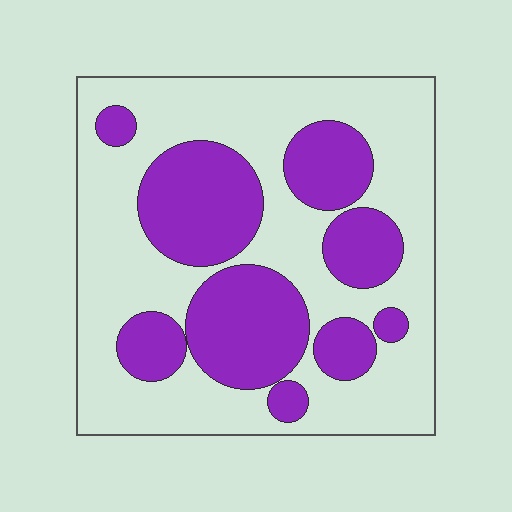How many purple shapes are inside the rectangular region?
9.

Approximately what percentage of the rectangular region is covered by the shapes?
Approximately 35%.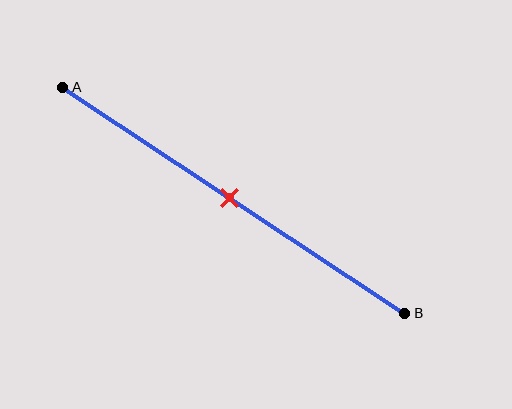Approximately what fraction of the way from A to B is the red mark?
The red mark is approximately 50% of the way from A to B.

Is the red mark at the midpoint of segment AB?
Yes, the mark is approximately at the midpoint.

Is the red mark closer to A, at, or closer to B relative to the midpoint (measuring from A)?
The red mark is approximately at the midpoint of segment AB.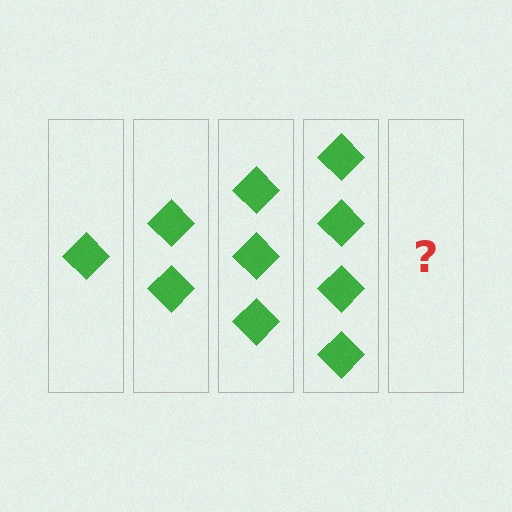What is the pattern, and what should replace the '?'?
The pattern is that each step adds one more diamond. The '?' should be 5 diamonds.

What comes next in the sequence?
The next element should be 5 diamonds.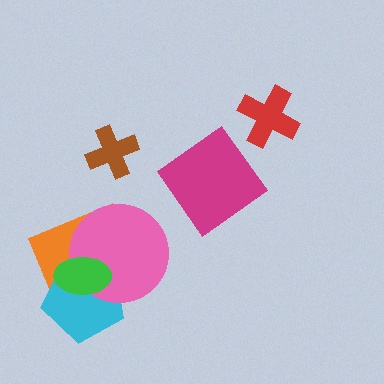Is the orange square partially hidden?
Yes, it is partially covered by another shape.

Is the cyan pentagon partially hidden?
Yes, it is partially covered by another shape.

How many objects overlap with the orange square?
3 objects overlap with the orange square.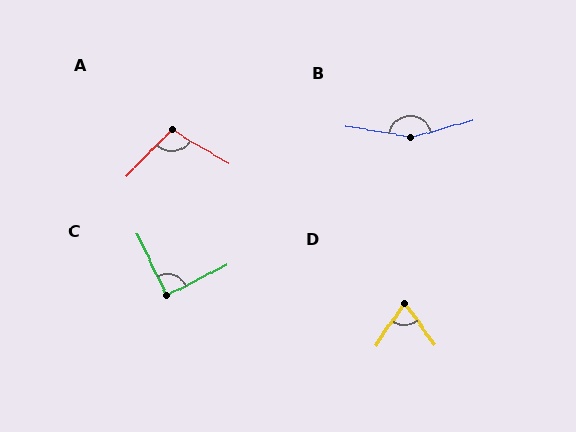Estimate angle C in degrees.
Approximately 89 degrees.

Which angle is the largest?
B, at approximately 155 degrees.